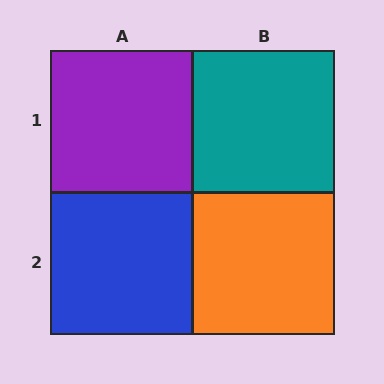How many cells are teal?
1 cell is teal.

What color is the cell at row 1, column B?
Teal.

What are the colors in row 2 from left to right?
Blue, orange.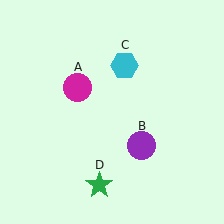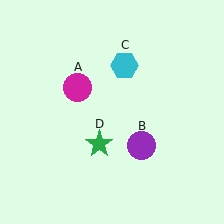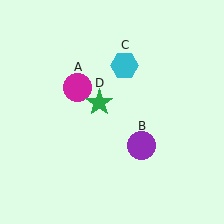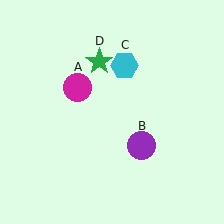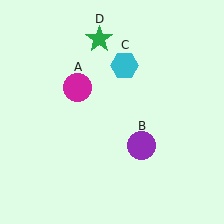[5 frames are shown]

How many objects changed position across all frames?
1 object changed position: green star (object D).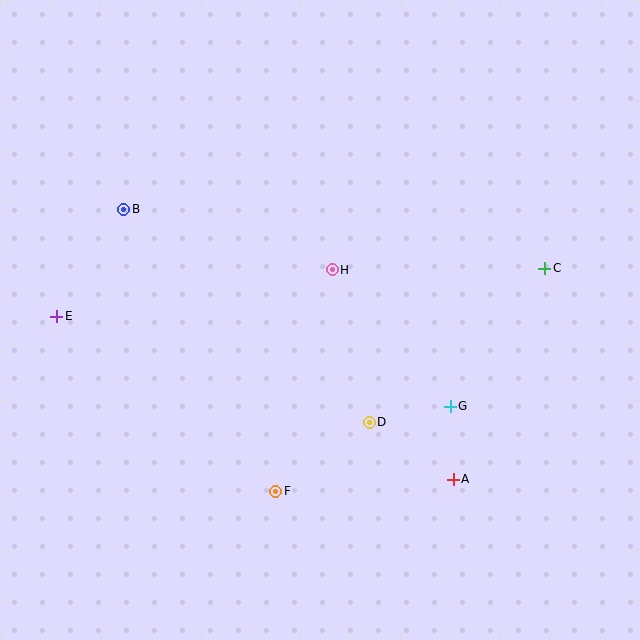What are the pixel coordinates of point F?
Point F is at (276, 491).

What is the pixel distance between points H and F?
The distance between H and F is 228 pixels.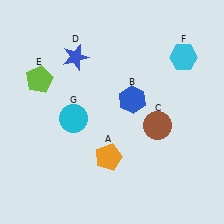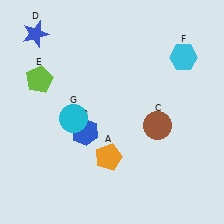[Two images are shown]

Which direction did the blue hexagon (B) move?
The blue hexagon (B) moved left.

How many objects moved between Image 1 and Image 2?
2 objects moved between the two images.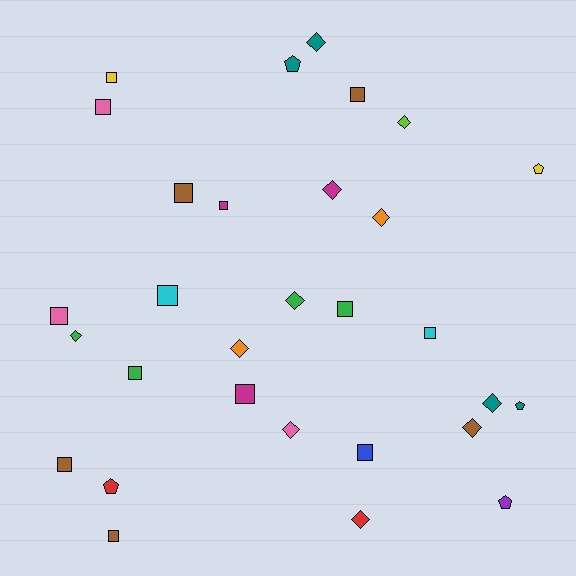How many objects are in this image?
There are 30 objects.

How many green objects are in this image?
There are 4 green objects.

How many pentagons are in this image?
There are 5 pentagons.